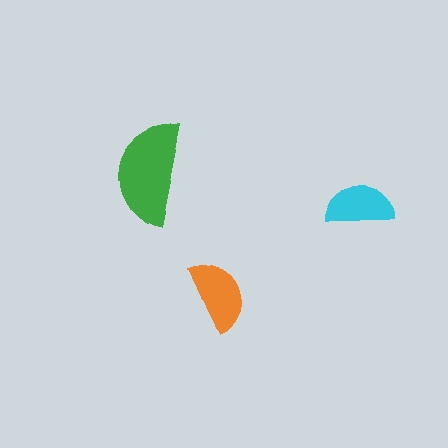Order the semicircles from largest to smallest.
the green one, the orange one, the cyan one.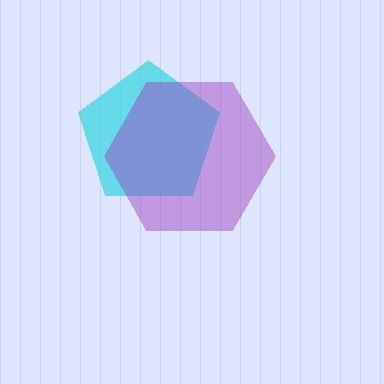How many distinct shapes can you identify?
There are 2 distinct shapes: a cyan pentagon, a purple hexagon.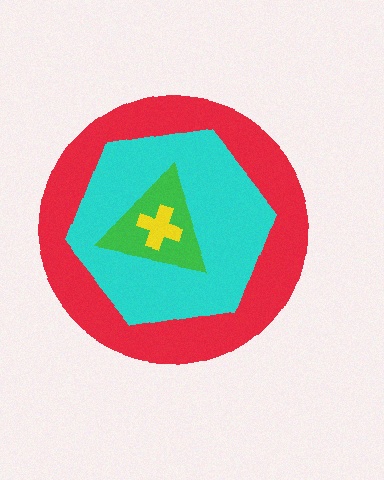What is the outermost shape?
The red circle.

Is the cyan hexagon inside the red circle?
Yes.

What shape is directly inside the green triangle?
The yellow cross.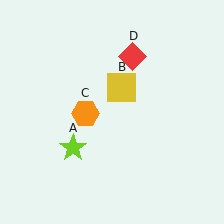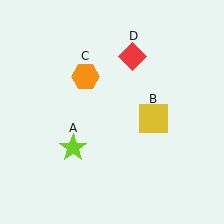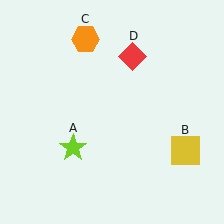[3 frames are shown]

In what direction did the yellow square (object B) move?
The yellow square (object B) moved down and to the right.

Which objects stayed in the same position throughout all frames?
Lime star (object A) and red diamond (object D) remained stationary.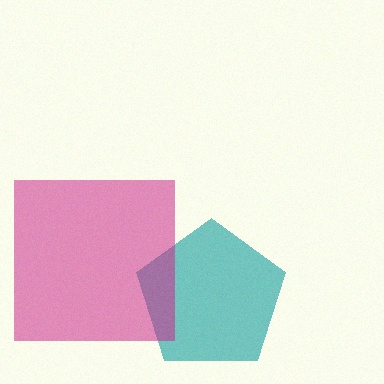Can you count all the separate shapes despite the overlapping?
Yes, there are 2 separate shapes.